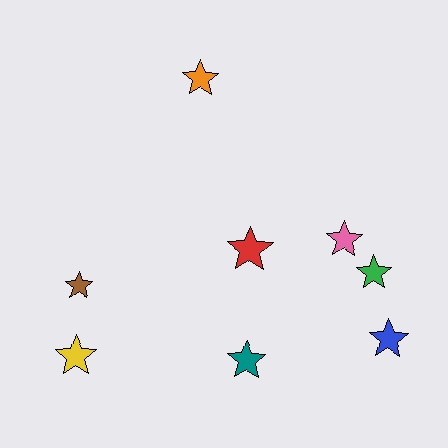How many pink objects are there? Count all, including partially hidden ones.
There is 1 pink object.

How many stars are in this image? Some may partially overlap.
There are 8 stars.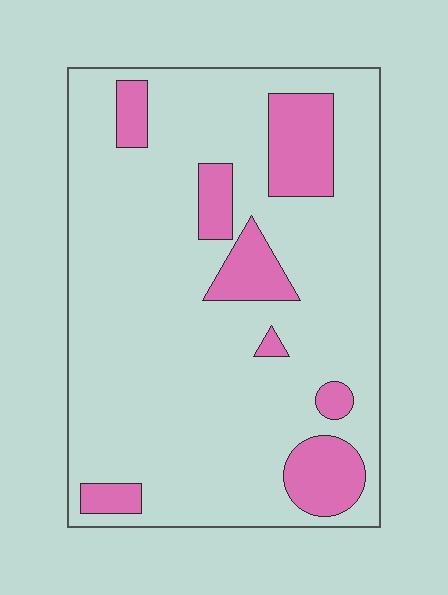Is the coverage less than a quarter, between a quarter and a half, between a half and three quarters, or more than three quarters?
Less than a quarter.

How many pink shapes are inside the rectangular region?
8.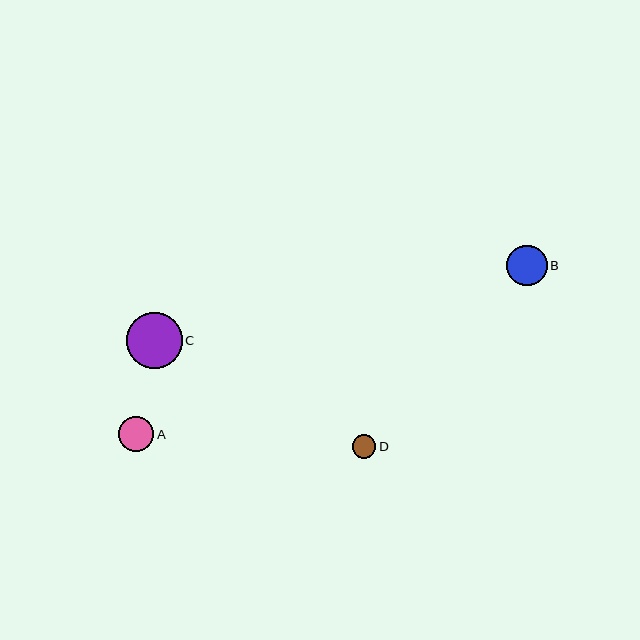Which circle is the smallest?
Circle D is the smallest with a size of approximately 24 pixels.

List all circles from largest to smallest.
From largest to smallest: C, B, A, D.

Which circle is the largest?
Circle C is the largest with a size of approximately 56 pixels.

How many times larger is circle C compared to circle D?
Circle C is approximately 2.4 times the size of circle D.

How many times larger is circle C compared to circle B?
Circle C is approximately 1.4 times the size of circle B.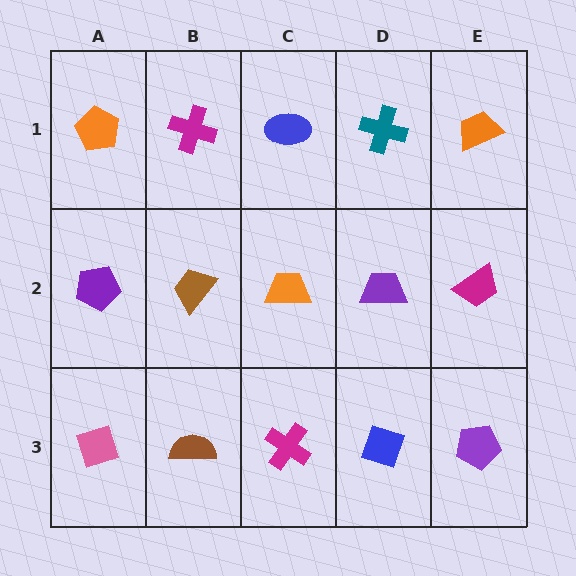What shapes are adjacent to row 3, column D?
A purple trapezoid (row 2, column D), a magenta cross (row 3, column C), a purple pentagon (row 3, column E).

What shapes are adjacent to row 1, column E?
A magenta trapezoid (row 2, column E), a teal cross (row 1, column D).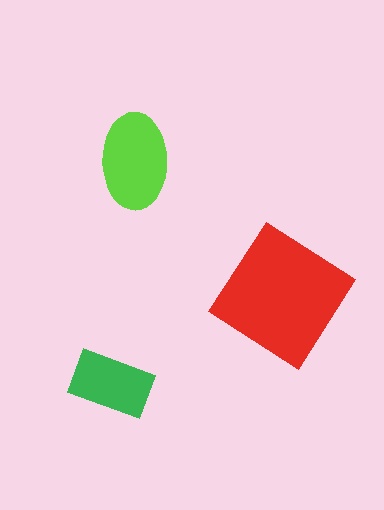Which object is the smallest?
The green rectangle.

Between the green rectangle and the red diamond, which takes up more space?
The red diamond.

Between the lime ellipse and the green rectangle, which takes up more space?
The lime ellipse.